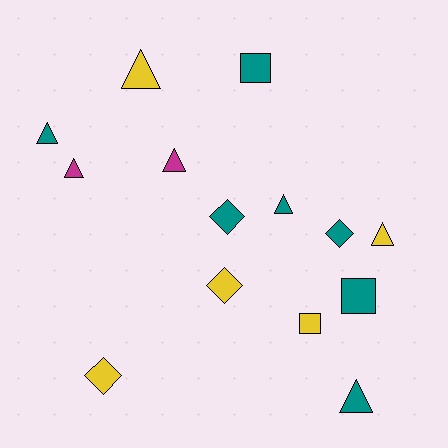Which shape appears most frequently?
Triangle, with 7 objects.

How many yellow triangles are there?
There are 2 yellow triangles.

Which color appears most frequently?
Teal, with 7 objects.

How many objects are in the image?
There are 14 objects.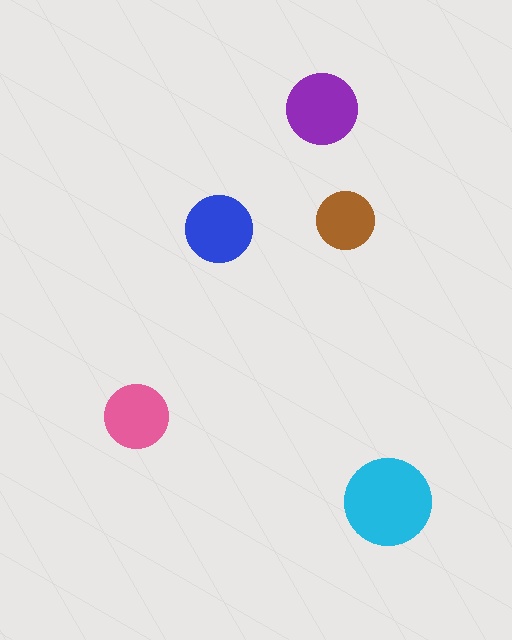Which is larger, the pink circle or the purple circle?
The purple one.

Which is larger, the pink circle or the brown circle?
The pink one.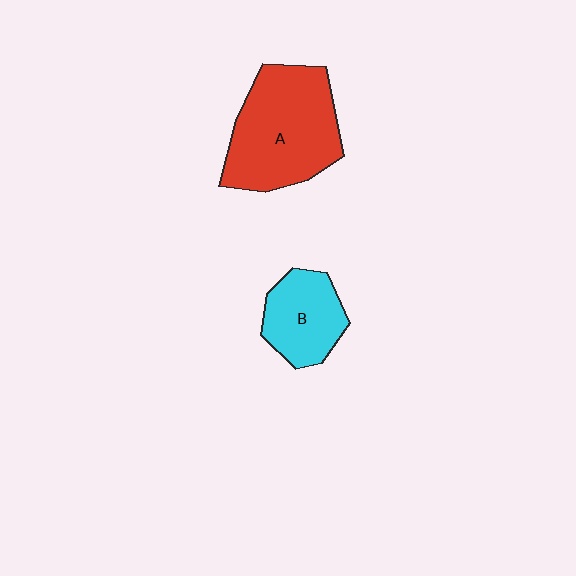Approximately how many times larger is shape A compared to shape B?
Approximately 1.8 times.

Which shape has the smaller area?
Shape B (cyan).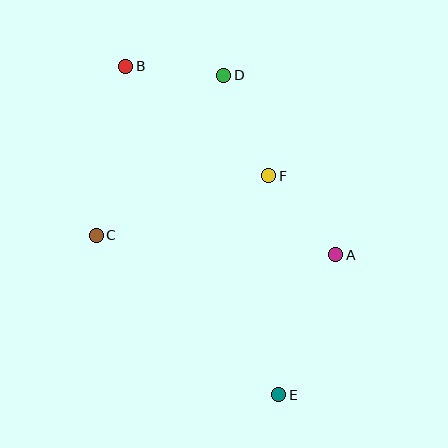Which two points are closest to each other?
Points B and D are closest to each other.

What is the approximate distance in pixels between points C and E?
The distance between C and E is approximately 243 pixels.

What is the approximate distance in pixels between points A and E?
The distance between A and E is approximately 151 pixels.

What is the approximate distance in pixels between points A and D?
The distance between A and D is approximately 211 pixels.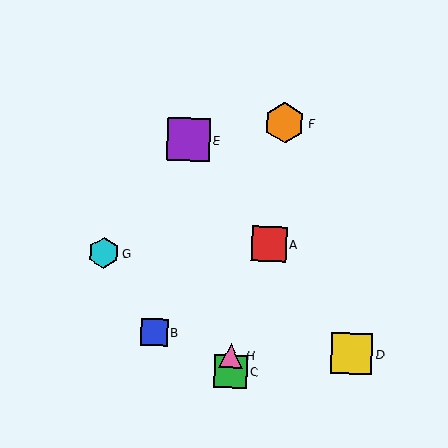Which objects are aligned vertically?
Objects C, H are aligned vertically.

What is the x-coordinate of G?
Object G is at x≈104.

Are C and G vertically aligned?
No, C is at x≈230 and G is at x≈104.